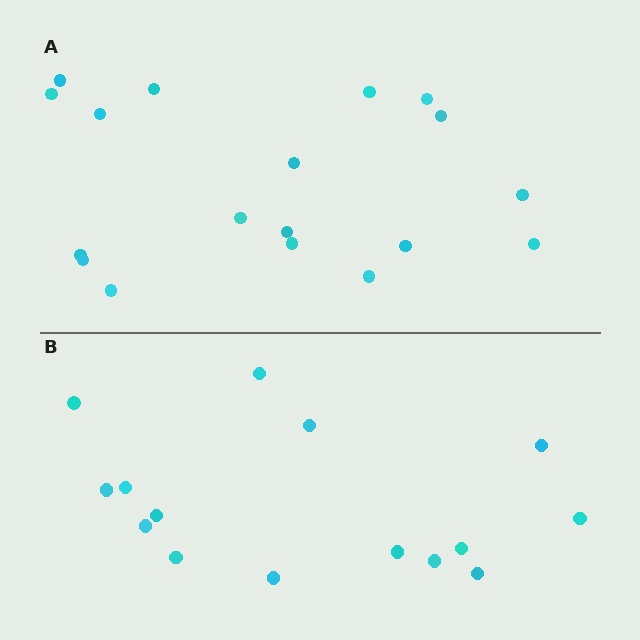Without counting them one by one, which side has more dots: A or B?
Region A (the top region) has more dots.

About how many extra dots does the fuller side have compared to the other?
Region A has just a few more — roughly 2 or 3 more dots than region B.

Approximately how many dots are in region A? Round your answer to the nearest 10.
About 20 dots. (The exact count is 18, which rounds to 20.)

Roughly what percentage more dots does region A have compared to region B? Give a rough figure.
About 20% more.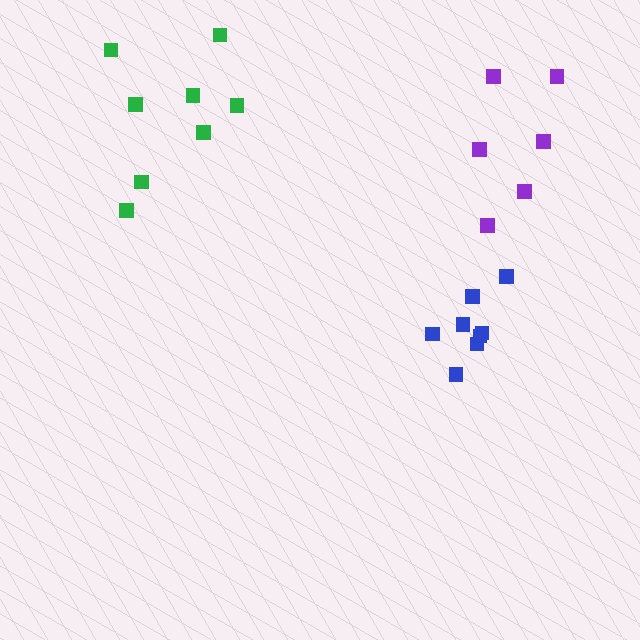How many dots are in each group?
Group 1: 8 dots, Group 2: 8 dots, Group 3: 6 dots (22 total).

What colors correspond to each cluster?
The clusters are colored: blue, green, purple.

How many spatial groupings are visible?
There are 3 spatial groupings.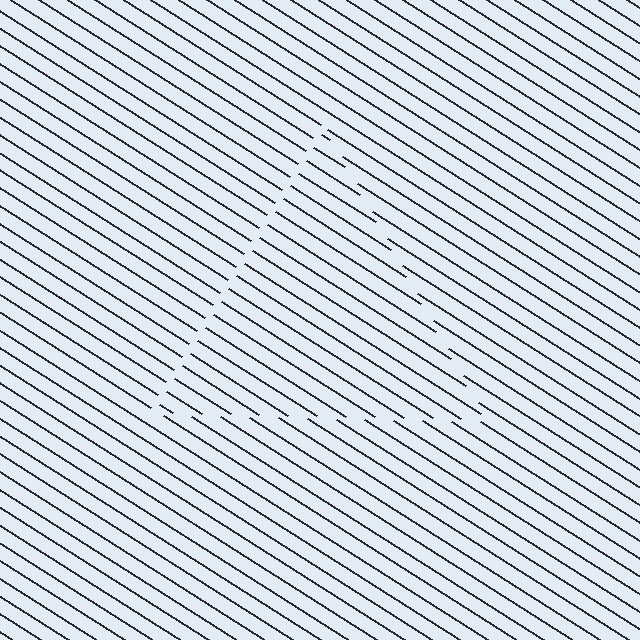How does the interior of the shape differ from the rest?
The interior of the shape contains the same grating, shifted by half a period — the contour is defined by the phase discontinuity where line-ends from the inner and outer gratings abut.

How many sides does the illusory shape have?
3 sides — the line-ends trace a triangle.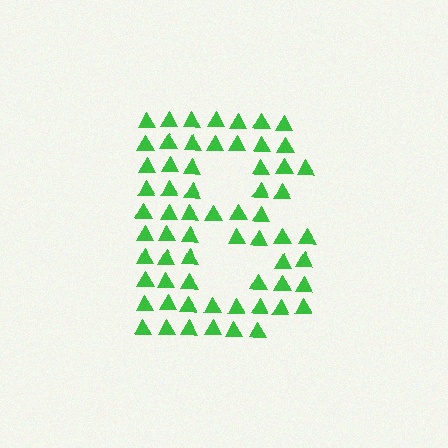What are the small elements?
The small elements are triangles.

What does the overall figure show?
The overall figure shows the letter B.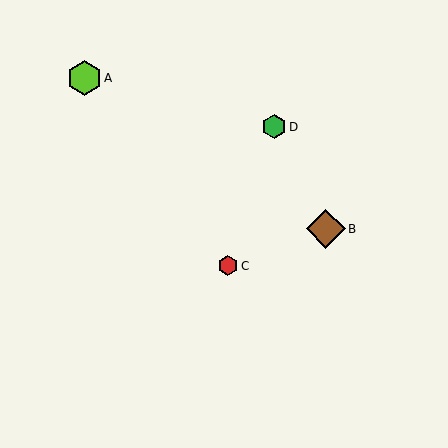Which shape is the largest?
The brown diamond (labeled B) is the largest.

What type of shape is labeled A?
Shape A is a lime hexagon.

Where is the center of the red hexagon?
The center of the red hexagon is at (228, 266).